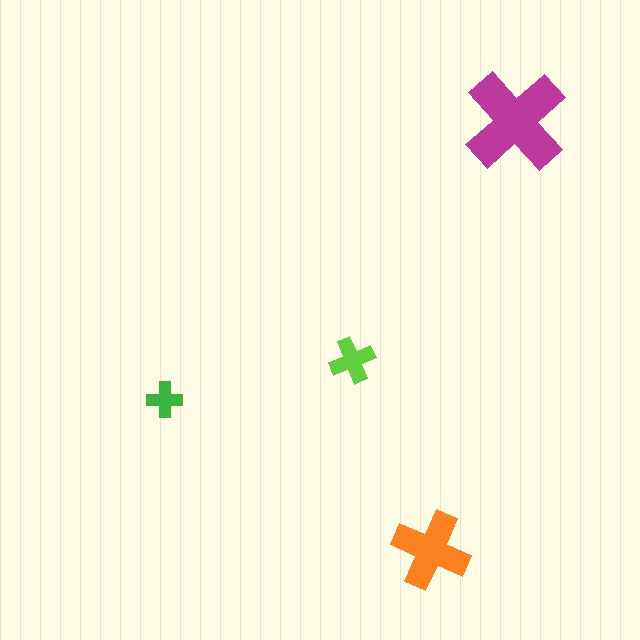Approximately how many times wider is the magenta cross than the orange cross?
About 1.5 times wider.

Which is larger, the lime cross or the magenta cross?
The magenta one.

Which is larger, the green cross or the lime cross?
The lime one.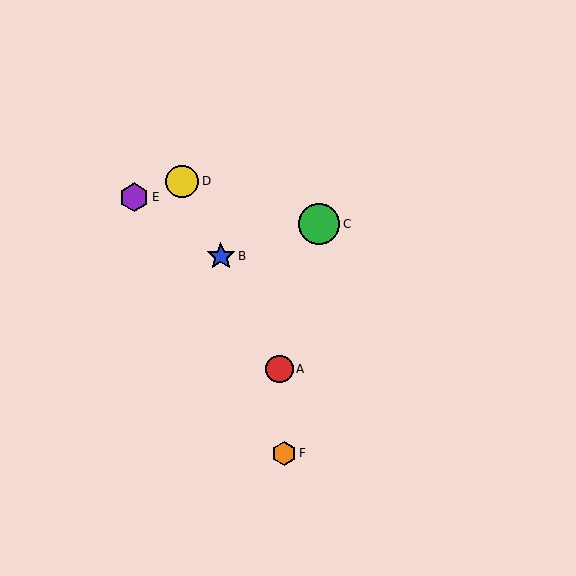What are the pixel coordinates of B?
Object B is at (221, 256).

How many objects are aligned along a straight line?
3 objects (A, B, D) are aligned along a straight line.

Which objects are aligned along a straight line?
Objects A, B, D are aligned along a straight line.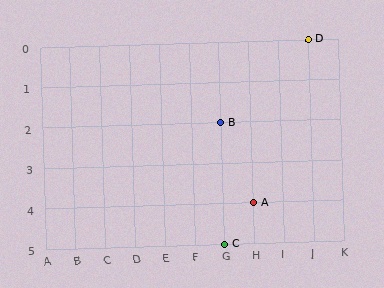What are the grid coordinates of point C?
Point C is at grid coordinates (G, 5).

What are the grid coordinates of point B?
Point B is at grid coordinates (G, 2).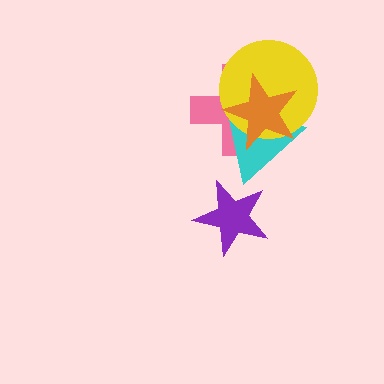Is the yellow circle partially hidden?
Yes, it is partially covered by another shape.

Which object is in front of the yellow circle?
The orange star is in front of the yellow circle.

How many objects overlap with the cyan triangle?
3 objects overlap with the cyan triangle.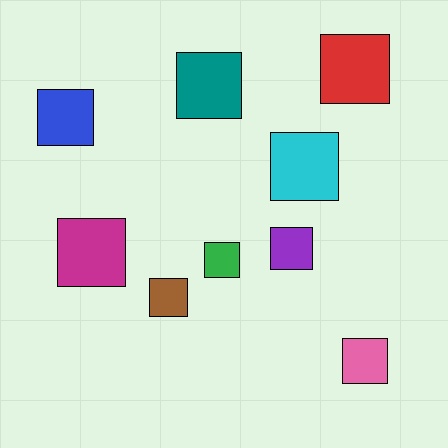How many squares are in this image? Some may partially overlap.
There are 9 squares.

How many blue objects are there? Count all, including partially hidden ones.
There is 1 blue object.